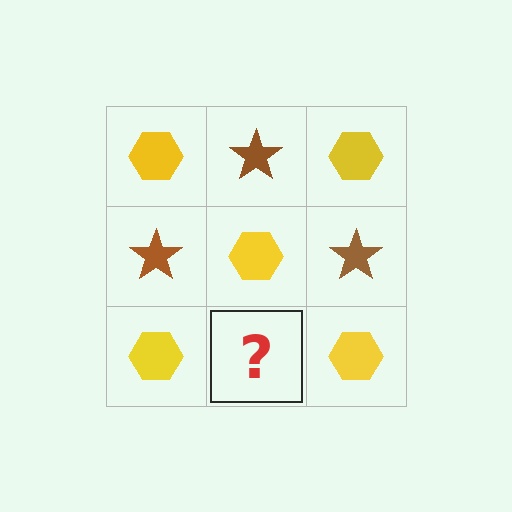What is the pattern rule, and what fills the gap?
The rule is that it alternates yellow hexagon and brown star in a checkerboard pattern. The gap should be filled with a brown star.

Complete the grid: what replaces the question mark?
The question mark should be replaced with a brown star.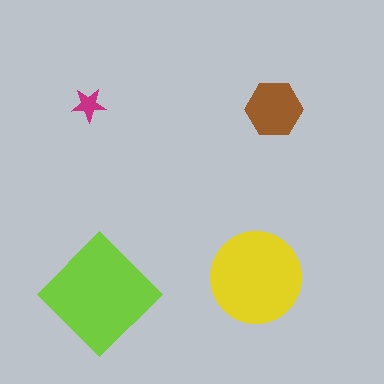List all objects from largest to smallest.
The lime diamond, the yellow circle, the brown hexagon, the magenta star.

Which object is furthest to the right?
The brown hexagon is rightmost.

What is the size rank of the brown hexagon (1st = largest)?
3rd.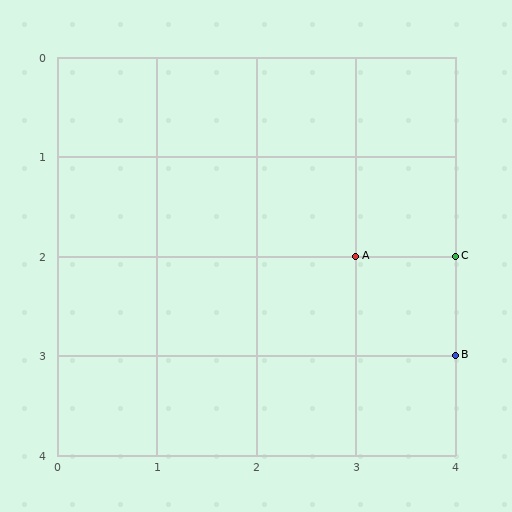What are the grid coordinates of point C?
Point C is at grid coordinates (4, 2).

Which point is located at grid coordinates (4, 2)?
Point C is at (4, 2).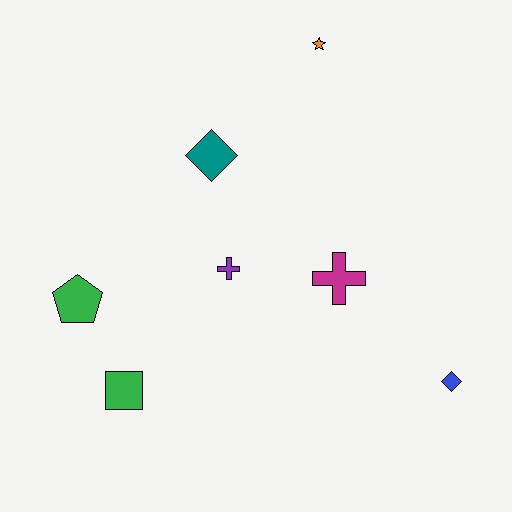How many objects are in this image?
There are 7 objects.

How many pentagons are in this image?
There is 1 pentagon.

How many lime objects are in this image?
There are no lime objects.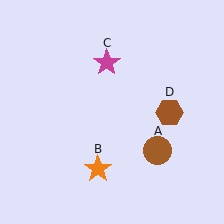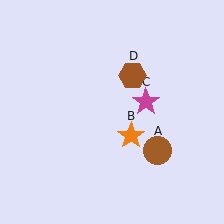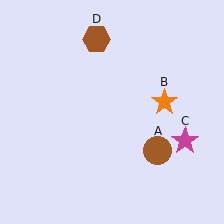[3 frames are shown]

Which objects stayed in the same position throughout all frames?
Brown circle (object A) remained stationary.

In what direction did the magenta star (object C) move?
The magenta star (object C) moved down and to the right.